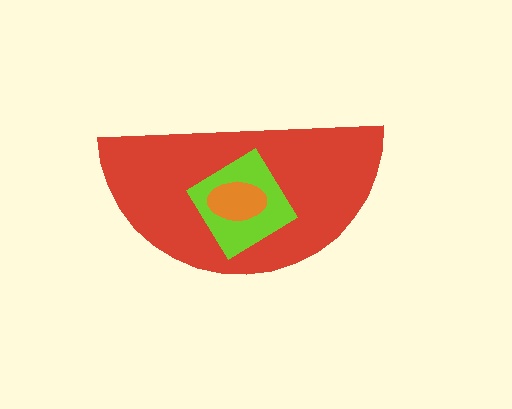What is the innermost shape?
The orange ellipse.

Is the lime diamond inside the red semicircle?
Yes.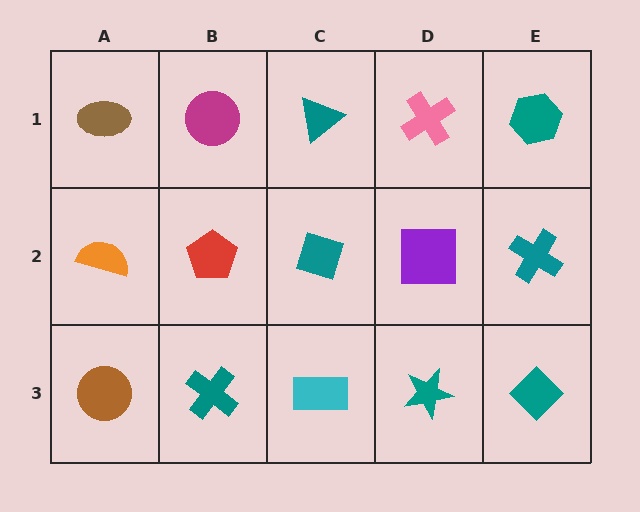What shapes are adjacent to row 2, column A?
A brown ellipse (row 1, column A), a brown circle (row 3, column A), a red pentagon (row 2, column B).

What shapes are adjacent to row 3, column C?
A teal diamond (row 2, column C), a teal cross (row 3, column B), a teal star (row 3, column D).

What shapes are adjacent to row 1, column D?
A purple square (row 2, column D), a teal triangle (row 1, column C), a teal hexagon (row 1, column E).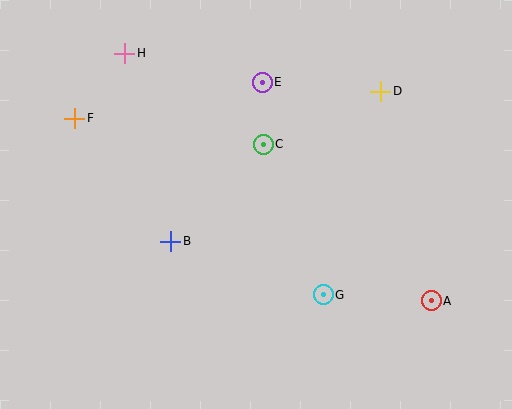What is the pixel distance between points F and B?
The distance between F and B is 156 pixels.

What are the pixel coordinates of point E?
Point E is at (262, 82).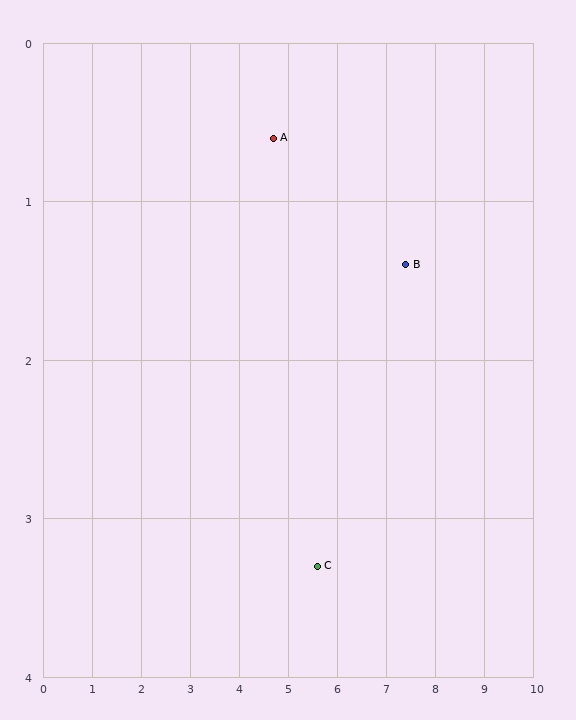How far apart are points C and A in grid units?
Points C and A are about 2.8 grid units apart.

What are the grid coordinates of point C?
Point C is at approximately (5.6, 3.3).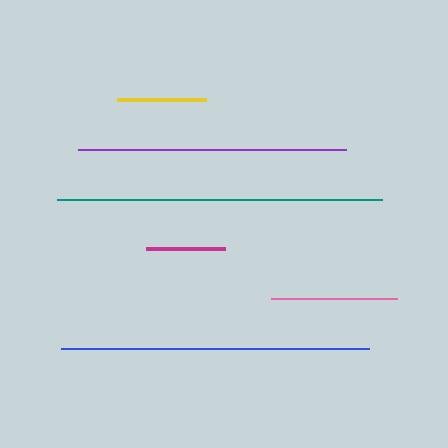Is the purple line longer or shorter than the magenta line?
The purple line is longer than the magenta line.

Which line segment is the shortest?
The magenta line is the shortest at approximately 79 pixels.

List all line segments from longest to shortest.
From longest to shortest: teal, blue, purple, pink, yellow, magenta.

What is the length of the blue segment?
The blue segment is approximately 307 pixels long.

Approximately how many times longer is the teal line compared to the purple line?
The teal line is approximately 1.2 times the length of the purple line.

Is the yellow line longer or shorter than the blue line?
The blue line is longer than the yellow line.